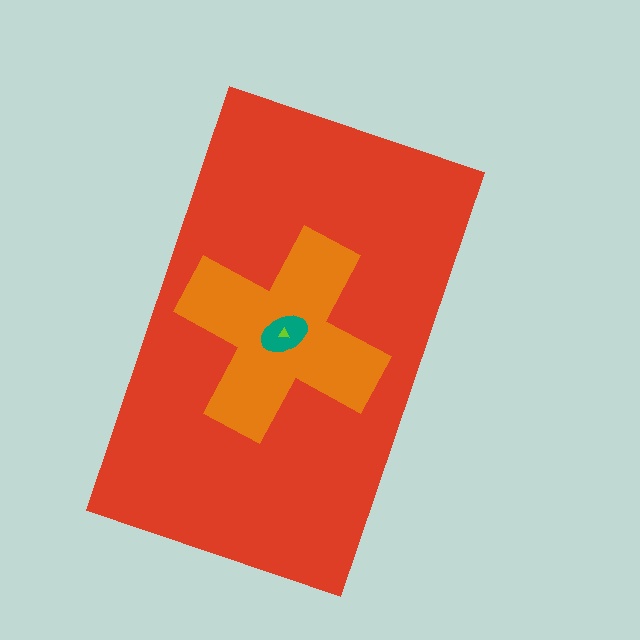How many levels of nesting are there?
4.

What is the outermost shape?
The red rectangle.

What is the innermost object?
The lime triangle.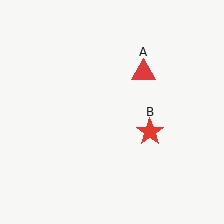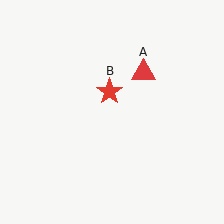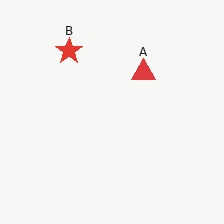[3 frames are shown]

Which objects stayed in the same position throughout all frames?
Red triangle (object A) remained stationary.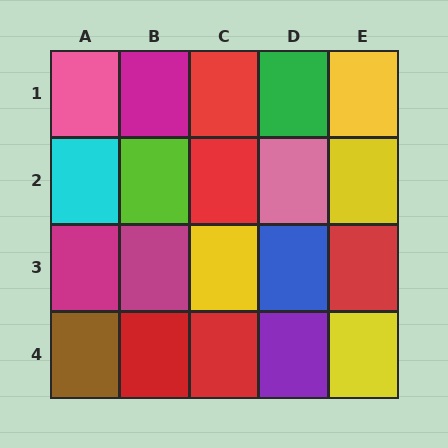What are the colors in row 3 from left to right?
Magenta, magenta, yellow, blue, red.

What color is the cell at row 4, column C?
Red.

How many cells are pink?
2 cells are pink.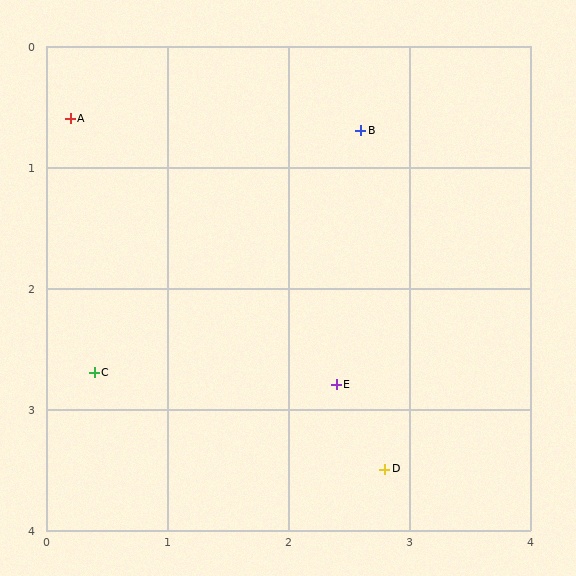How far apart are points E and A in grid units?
Points E and A are about 3.1 grid units apart.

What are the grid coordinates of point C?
Point C is at approximately (0.4, 2.7).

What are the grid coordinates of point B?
Point B is at approximately (2.6, 0.7).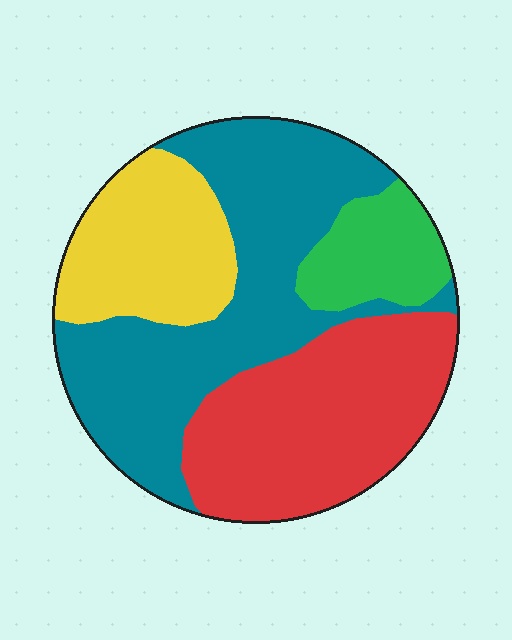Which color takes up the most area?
Teal, at roughly 40%.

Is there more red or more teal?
Teal.